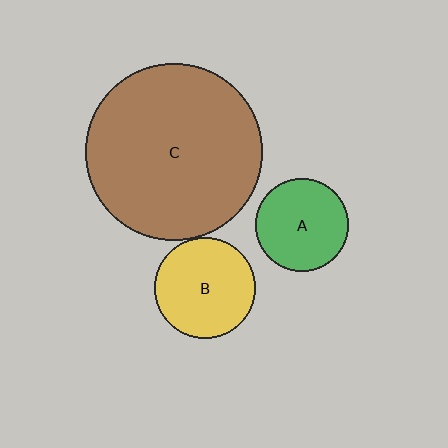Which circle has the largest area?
Circle C (brown).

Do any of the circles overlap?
No, none of the circles overlap.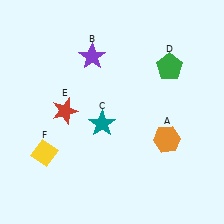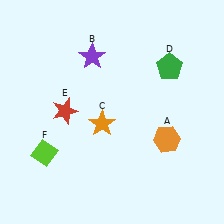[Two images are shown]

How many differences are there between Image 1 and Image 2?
There are 2 differences between the two images.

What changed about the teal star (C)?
In Image 1, C is teal. In Image 2, it changed to orange.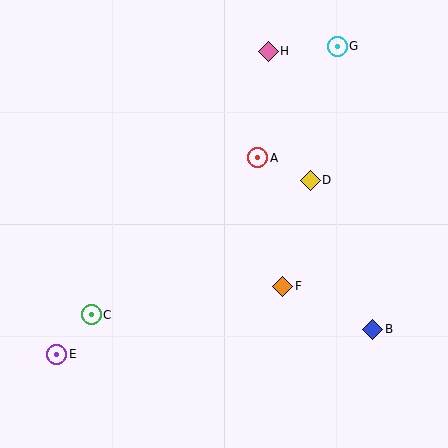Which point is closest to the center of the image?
Point A at (258, 158) is closest to the center.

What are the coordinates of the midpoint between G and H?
The midpoint between G and H is at (303, 49).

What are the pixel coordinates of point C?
Point C is at (91, 315).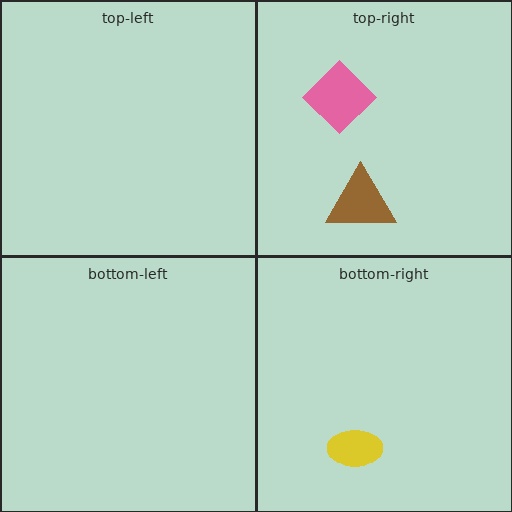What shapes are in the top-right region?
The brown triangle, the pink diamond.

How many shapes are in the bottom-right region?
1.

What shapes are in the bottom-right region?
The yellow ellipse.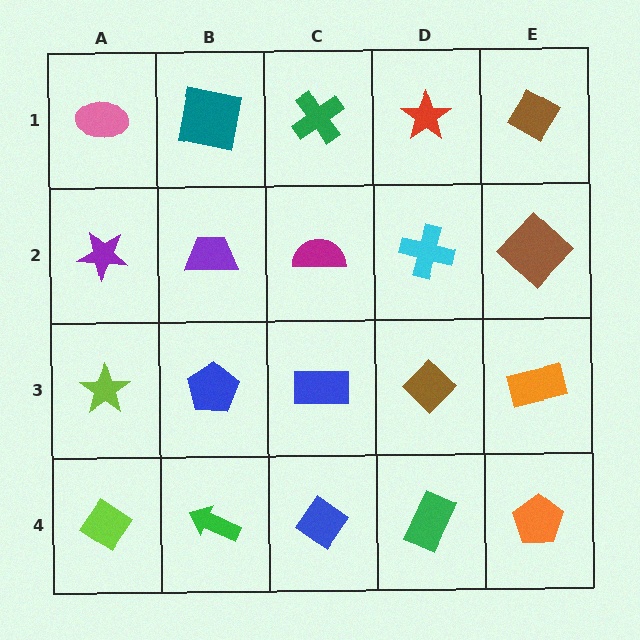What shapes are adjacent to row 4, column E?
An orange rectangle (row 3, column E), a green rectangle (row 4, column D).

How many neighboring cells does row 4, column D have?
3.